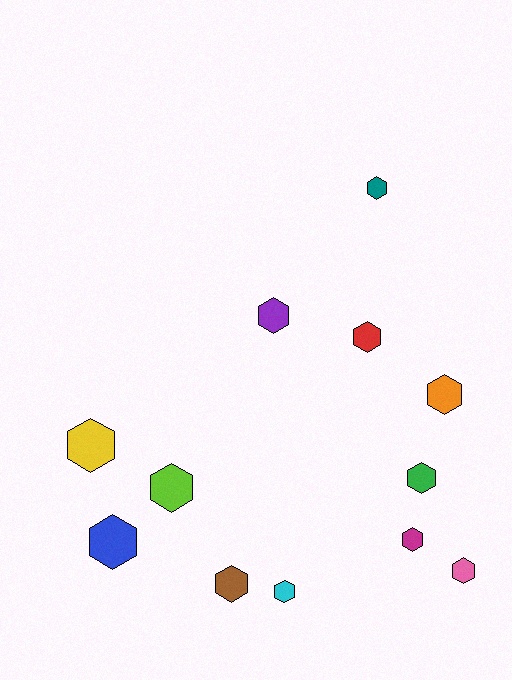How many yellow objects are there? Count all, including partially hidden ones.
There is 1 yellow object.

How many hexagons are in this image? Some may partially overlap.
There are 12 hexagons.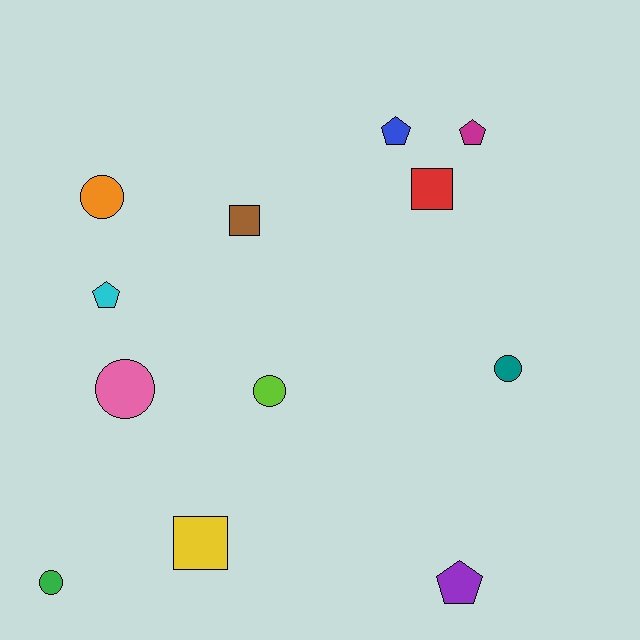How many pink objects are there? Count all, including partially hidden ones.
There is 1 pink object.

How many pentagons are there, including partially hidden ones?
There are 4 pentagons.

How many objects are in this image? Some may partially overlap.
There are 12 objects.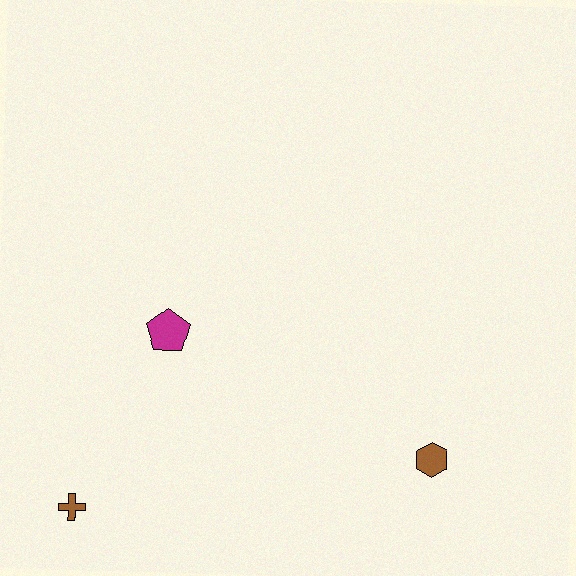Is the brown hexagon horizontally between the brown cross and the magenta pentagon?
No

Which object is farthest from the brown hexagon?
The brown cross is farthest from the brown hexagon.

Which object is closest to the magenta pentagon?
The brown cross is closest to the magenta pentagon.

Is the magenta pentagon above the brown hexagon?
Yes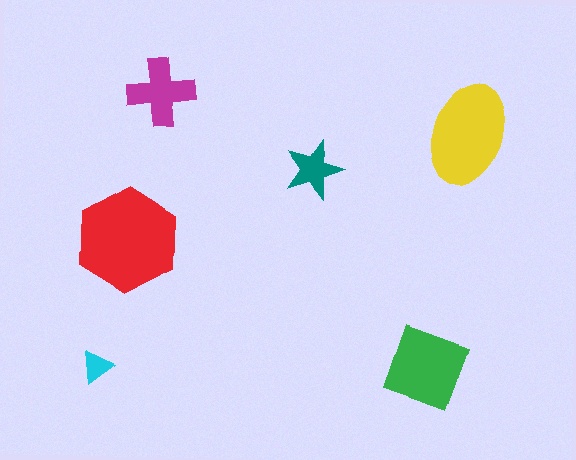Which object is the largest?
The red hexagon.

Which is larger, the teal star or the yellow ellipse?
The yellow ellipse.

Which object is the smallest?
The cyan triangle.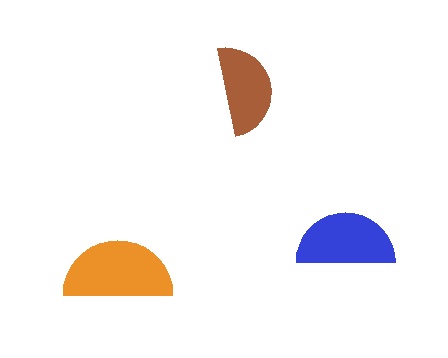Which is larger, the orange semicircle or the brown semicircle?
The orange one.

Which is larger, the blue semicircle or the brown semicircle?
The blue one.